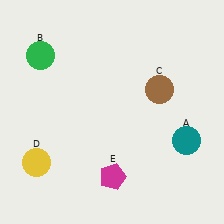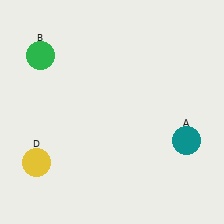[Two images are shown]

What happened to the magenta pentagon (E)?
The magenta pentagon (E) was removed in Image 2. It was in the bottom-right area of Image 1.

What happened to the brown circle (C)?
The brown circle (C) was removed in Image 2. It was in the top-right area of Image 1.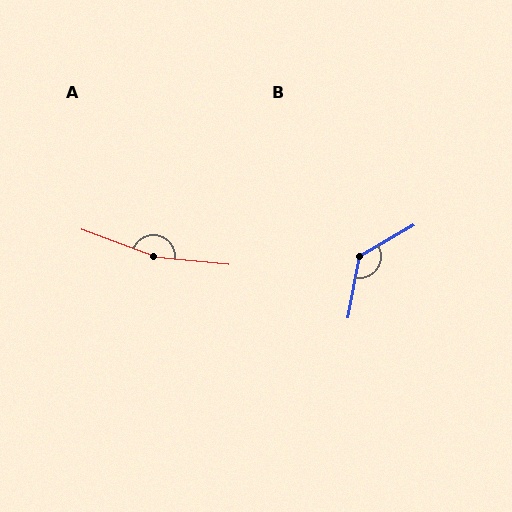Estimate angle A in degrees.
Approximately 165 degrees.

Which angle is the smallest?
B, at approximately 131 degrees.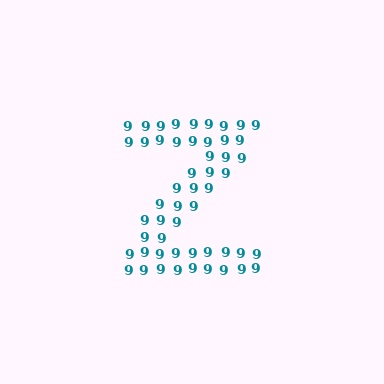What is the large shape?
The large shape is the letter Z.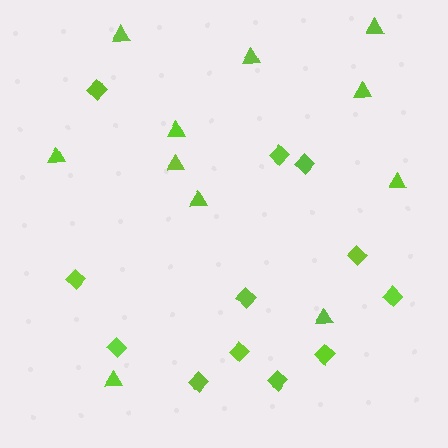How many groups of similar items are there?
There are 2 groups: one group of diamonds (12) and one group of triangles (11).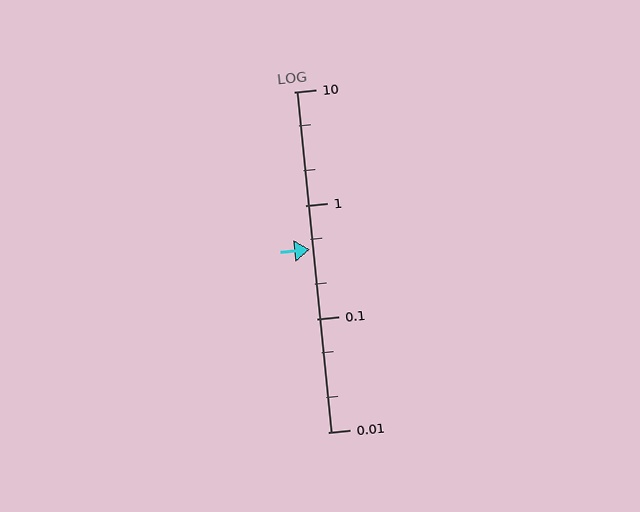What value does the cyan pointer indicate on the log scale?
The pointer indicates approximately 0.41.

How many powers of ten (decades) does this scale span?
The scale spans 3 decades, from 0.01 to 10.